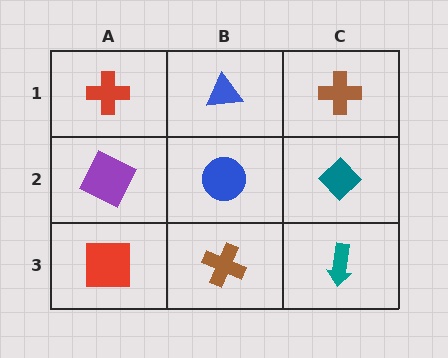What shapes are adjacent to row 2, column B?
A blue triangle (row 1, column B), a brown cross (row 3, column B), a purple square (row 2, column A), a teal diamond (row 2, column C).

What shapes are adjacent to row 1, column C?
A teal diamond (row 2, column C), a blue triangle (row 1, column B).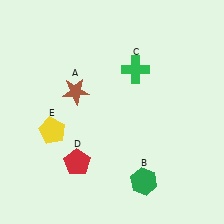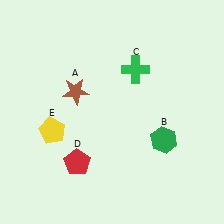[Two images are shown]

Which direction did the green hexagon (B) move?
The green hexagon (B) moved up.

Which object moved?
The green hexagon (B) moved up.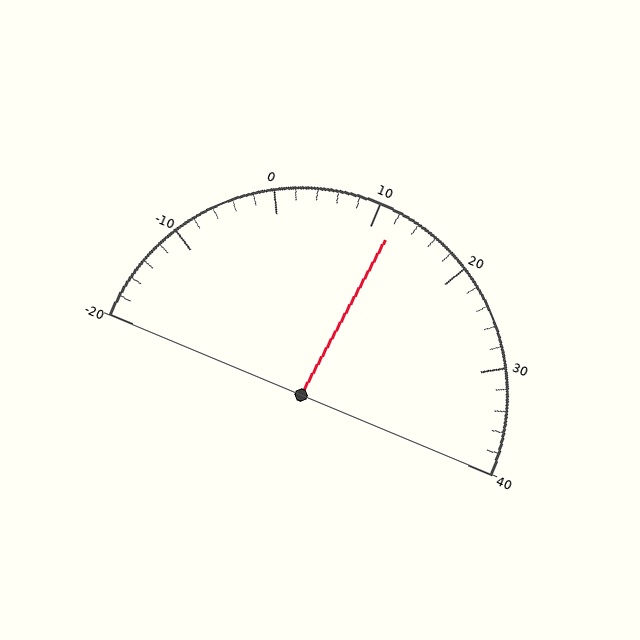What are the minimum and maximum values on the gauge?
The gauge ranges from -20 to 40.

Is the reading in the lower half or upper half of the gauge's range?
The reading is in the upper half of the range (-20 to 40).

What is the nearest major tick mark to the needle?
The nearest major tick mark is 10.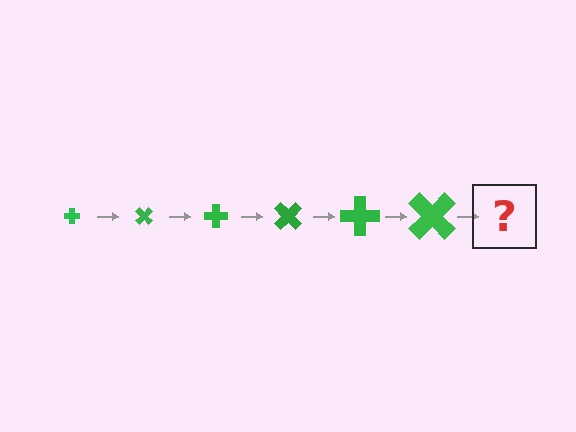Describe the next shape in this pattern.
It should be a cross, larger than the previous one and rotated 270 degrees from the start.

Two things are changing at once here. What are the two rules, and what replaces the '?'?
The two rules are that the cross grows larger each step and it rotates 45 degrees each step. The '?' should be a cross, larger than the previous one and rotated 270 degrees from the start.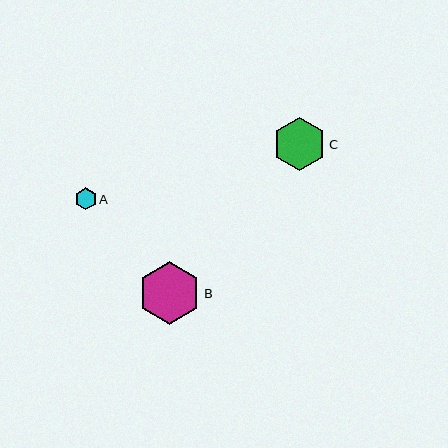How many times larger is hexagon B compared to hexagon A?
Hexagon B is approximately 2.9 times the size of hexagon A.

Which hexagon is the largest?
Hexagon B is the largest with a size of approximately 62 pixels.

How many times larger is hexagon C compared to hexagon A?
Hexagon C is approximately 2.5 times the size of hexagon A.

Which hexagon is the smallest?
Hexagon A is the smallest with a size of approximately 22 pixels.